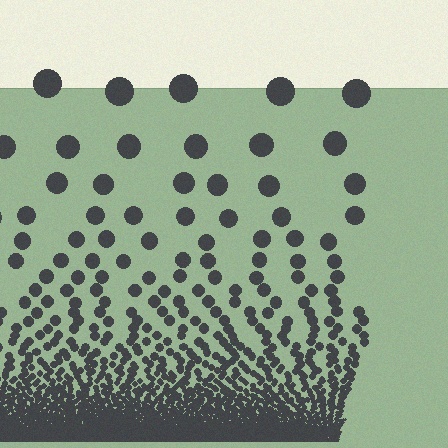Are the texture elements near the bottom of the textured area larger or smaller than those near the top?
Smaller. The gradient is inverted — elements near the bottom are smaller and denser.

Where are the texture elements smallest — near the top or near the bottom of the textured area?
Near the bottom.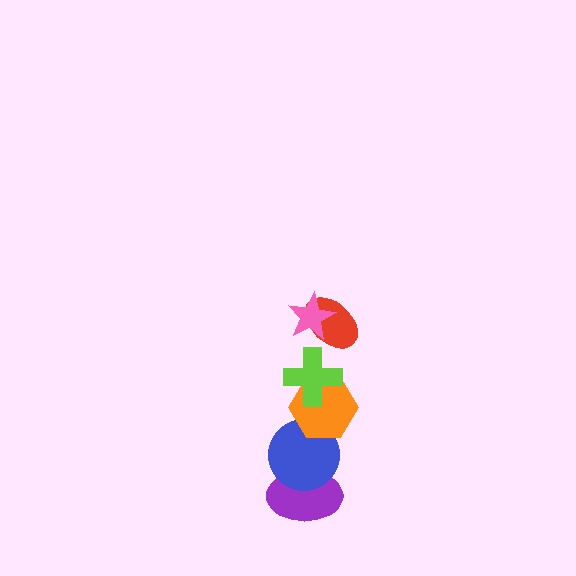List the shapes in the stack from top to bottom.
From top to bottom: the pink star, the red ellipse, the lime cross, the orange hexagon, the blue circle, the purple ellipse.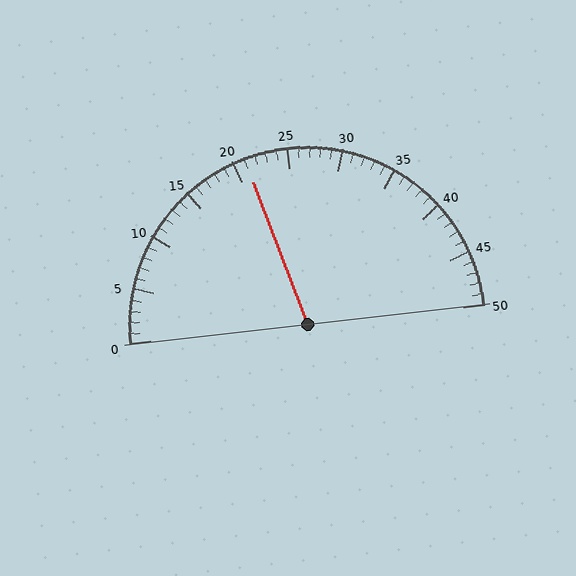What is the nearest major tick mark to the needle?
The nearest major tick mark is 20.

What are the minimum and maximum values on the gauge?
The gauge ranges from 0 to 50.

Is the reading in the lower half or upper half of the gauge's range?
The reading is in the lower half of the range (0 to 50).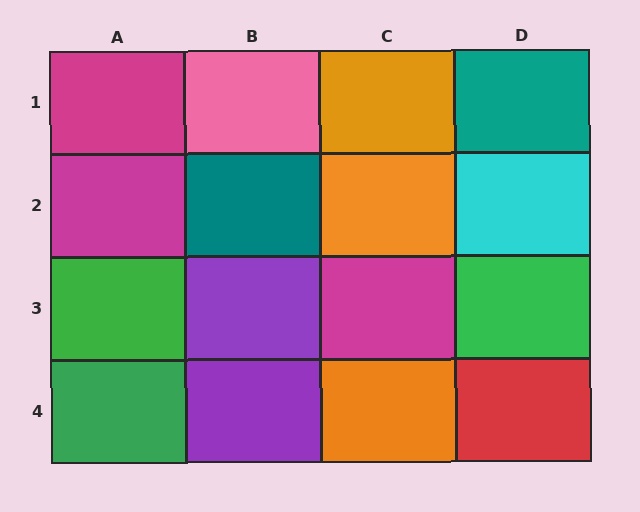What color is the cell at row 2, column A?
Magenta.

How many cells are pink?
1 cell is pink.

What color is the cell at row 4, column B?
Purple.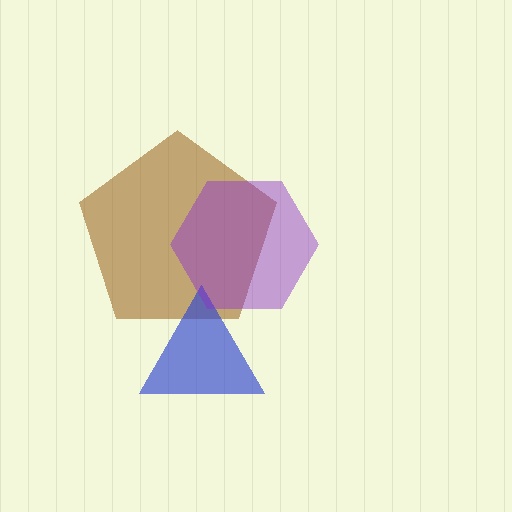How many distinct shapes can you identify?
There are 3 distinct shapes: a brown pentagon, a blue triangle, a purple hexagon.